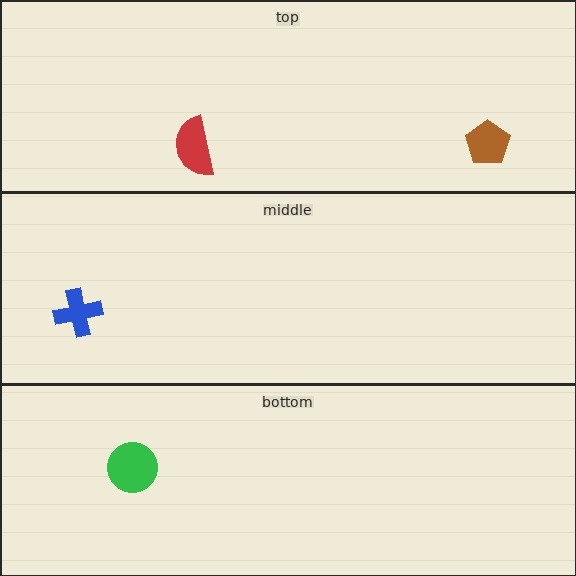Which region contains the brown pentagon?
The top region.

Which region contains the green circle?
The bottom region.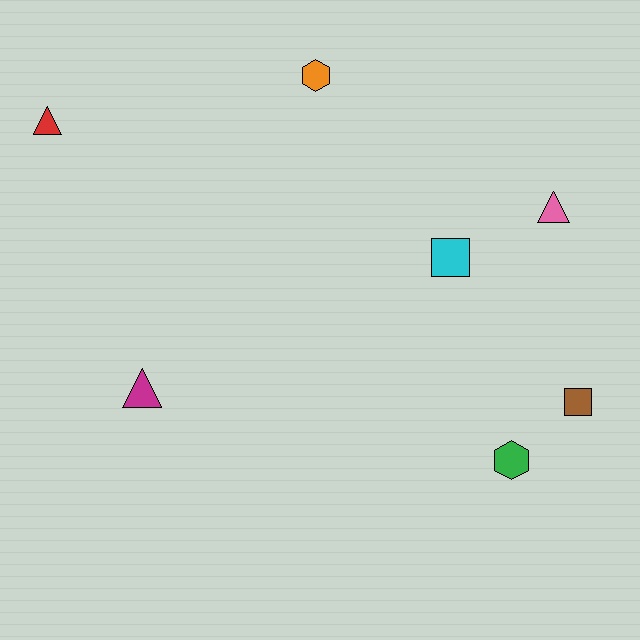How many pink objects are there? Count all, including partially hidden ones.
There is 1 pink object.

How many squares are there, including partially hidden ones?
There are 2 squares.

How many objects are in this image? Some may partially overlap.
There are 7 objects.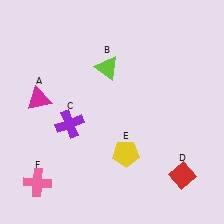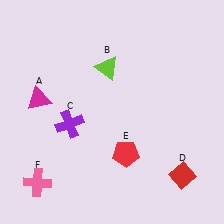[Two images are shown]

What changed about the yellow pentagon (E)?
In Image 1, E is yellow. In Image 2, it changed to red.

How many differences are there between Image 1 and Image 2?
There is 1 difference between the two images.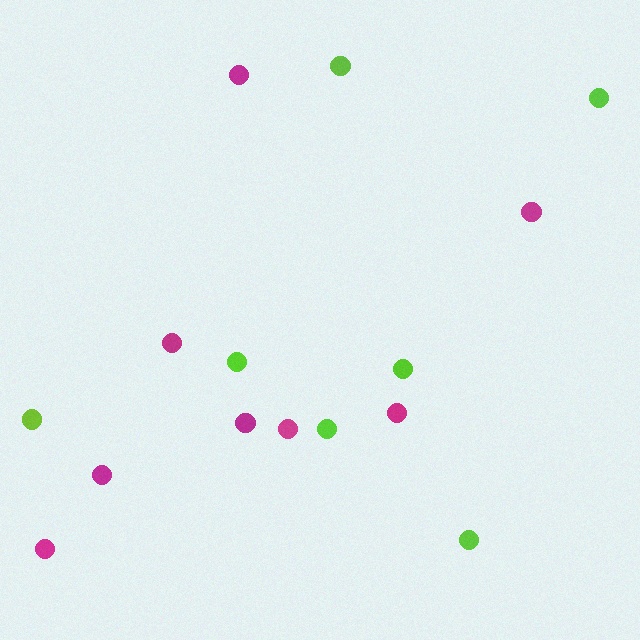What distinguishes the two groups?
There are 2 groups: one group of lime circles (7) and one group of magenta circles (8).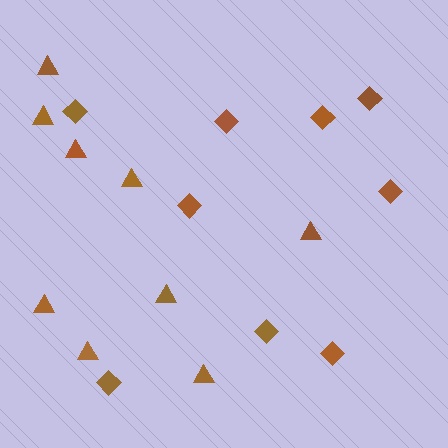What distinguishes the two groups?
There are 2 groups: one group of triangles (9) and one group of diamonds (9).